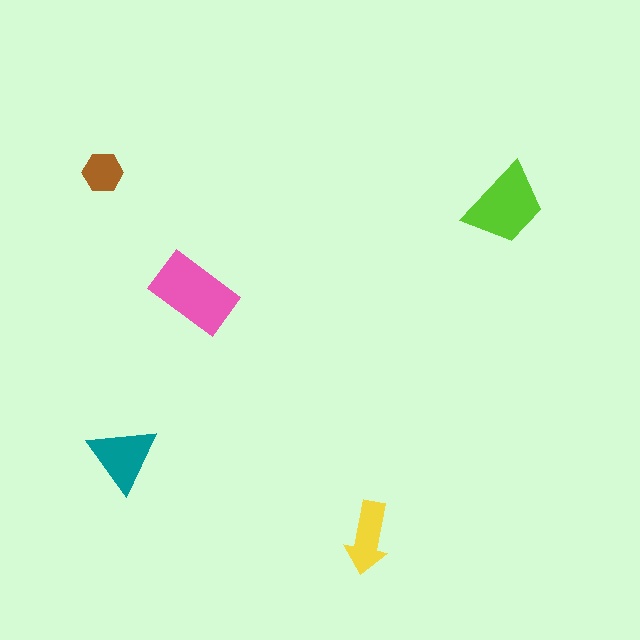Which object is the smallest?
The brown hexagon.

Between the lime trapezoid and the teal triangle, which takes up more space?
The lime trapezoid.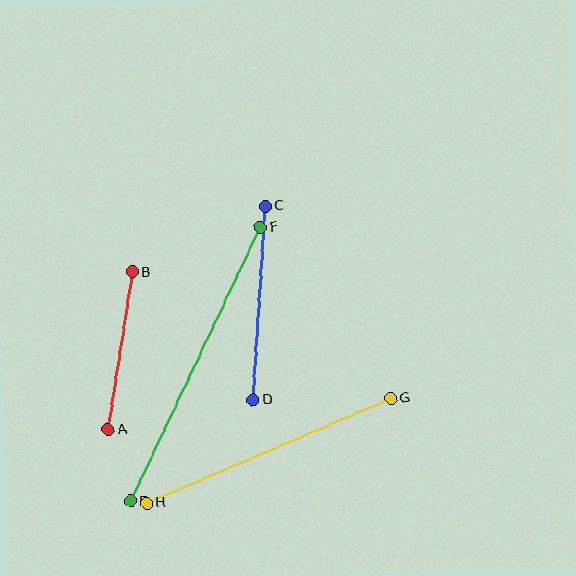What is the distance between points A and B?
The distance is approximately 159 pixels.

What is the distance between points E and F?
The distance is approximately 303 pixels.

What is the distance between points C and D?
The distance is approximately 194 pixels.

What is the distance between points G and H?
The distance is approximately 266 pixels.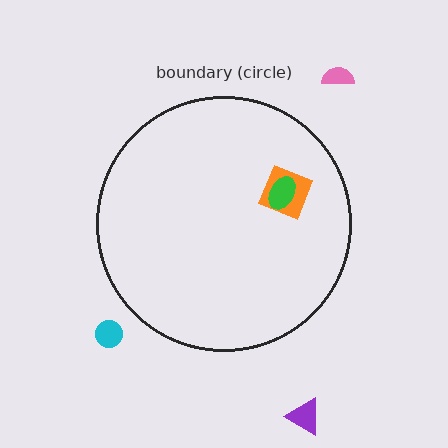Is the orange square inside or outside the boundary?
Inside.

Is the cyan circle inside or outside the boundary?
Outside.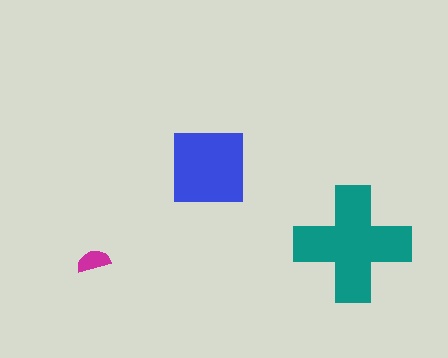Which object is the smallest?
The magenta semicircle.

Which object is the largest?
The teal cross.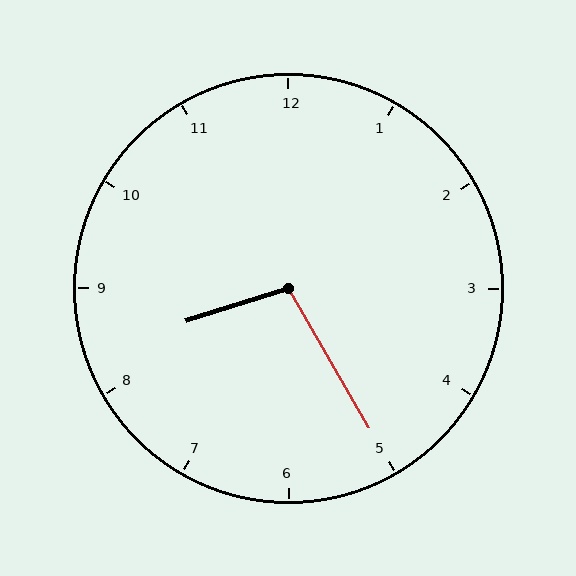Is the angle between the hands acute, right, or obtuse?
It is obtuse.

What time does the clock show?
8:25.